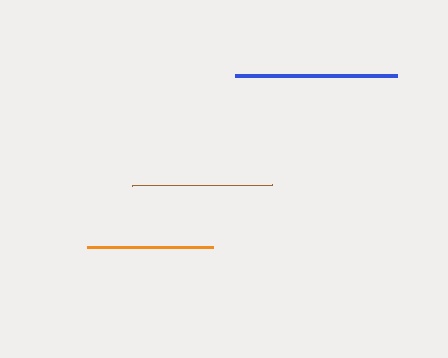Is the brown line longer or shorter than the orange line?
The brown line is longer than the orange line.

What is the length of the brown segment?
The brown segment is approximately 140 pixels long.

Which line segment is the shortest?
The orange line is the shortest at approximately 125 pixels.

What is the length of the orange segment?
The orange segment is approximately 125 pixels long.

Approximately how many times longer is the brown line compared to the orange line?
The brown line is approximately 1.1 times the length of the orange line.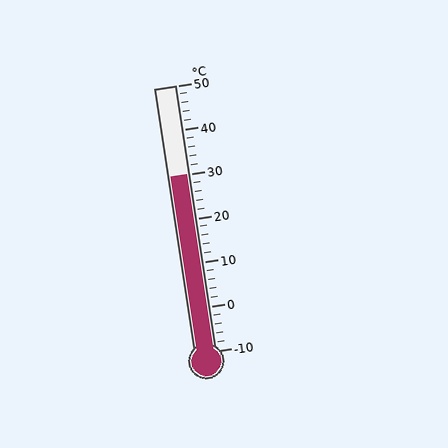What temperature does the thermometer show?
The thermometer shows approximately 30°C.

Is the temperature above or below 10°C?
The temperature is above 10°C.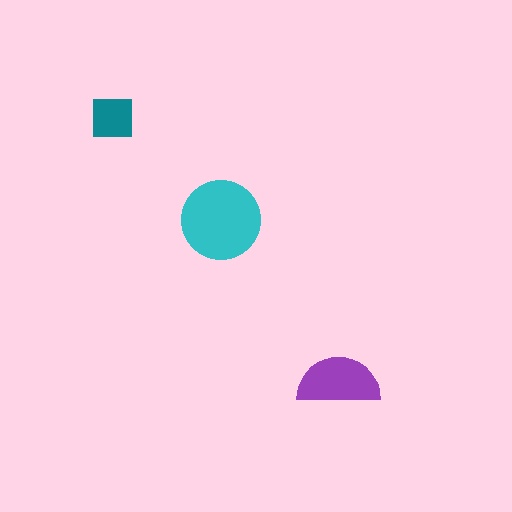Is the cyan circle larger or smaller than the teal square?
Larger.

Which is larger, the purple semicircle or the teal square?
The purple semicircle.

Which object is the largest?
The cyan circle.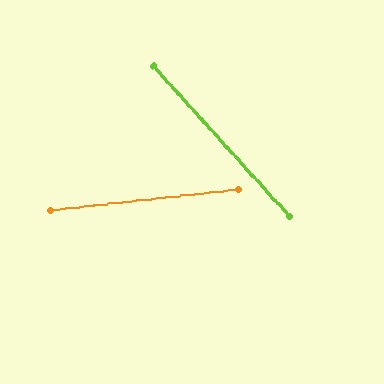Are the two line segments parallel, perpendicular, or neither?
Neither parallel nor perpendicular — they differ by about 54°.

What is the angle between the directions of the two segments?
Approximately 54 degrees.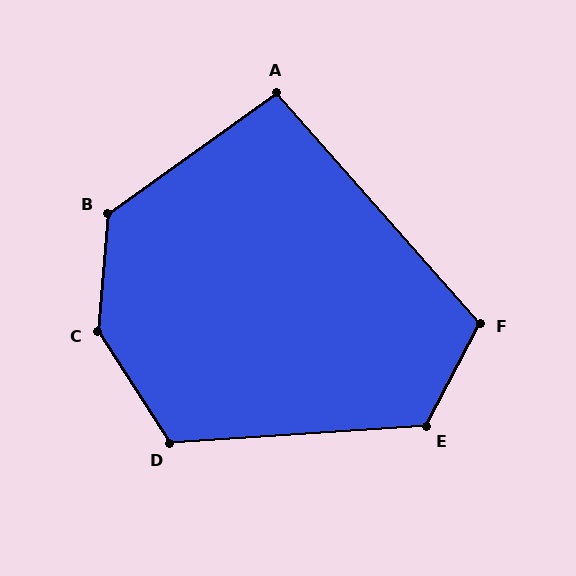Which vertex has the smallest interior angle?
A, at approximately 96 degrees.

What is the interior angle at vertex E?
Approximately 121 degrees (obtuse).